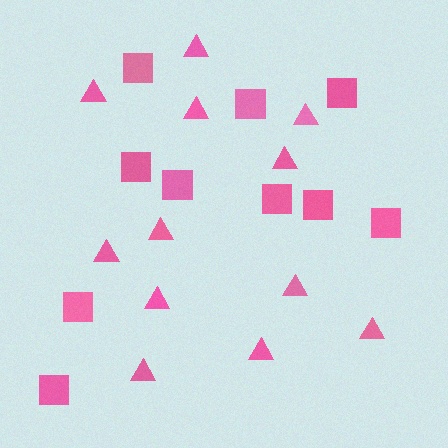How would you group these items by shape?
There are 2 groups: one group of triangles (12) and one group of squares (10).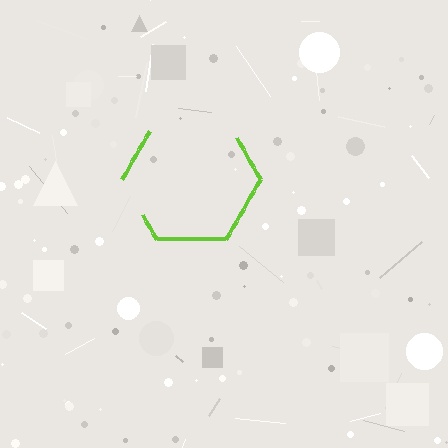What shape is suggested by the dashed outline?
The dashed outline suggests a hexagon.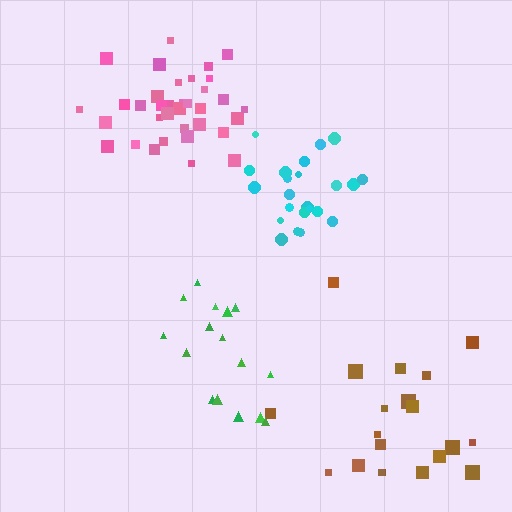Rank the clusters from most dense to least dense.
pink, cyan, brown, green.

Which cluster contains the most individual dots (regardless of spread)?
Pink (35).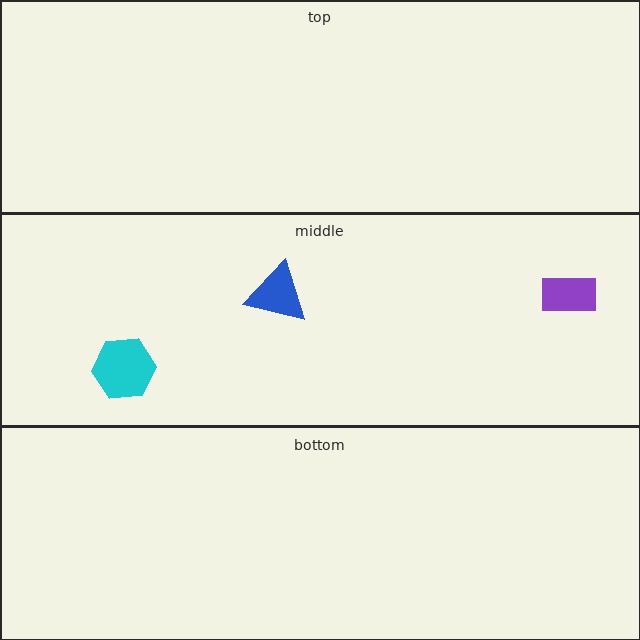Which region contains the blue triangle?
The middle region.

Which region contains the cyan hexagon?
The middle region.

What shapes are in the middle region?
The cyan hexagon, the blue triangle, the purple rectangle.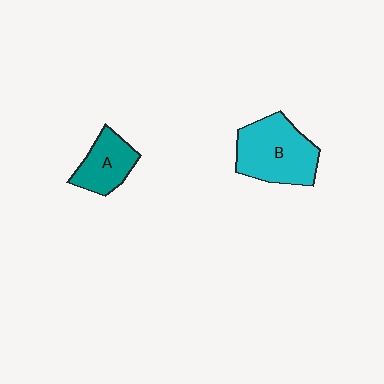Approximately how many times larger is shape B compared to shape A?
Approximately 1.6 times.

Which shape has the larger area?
Shape B (cyan).